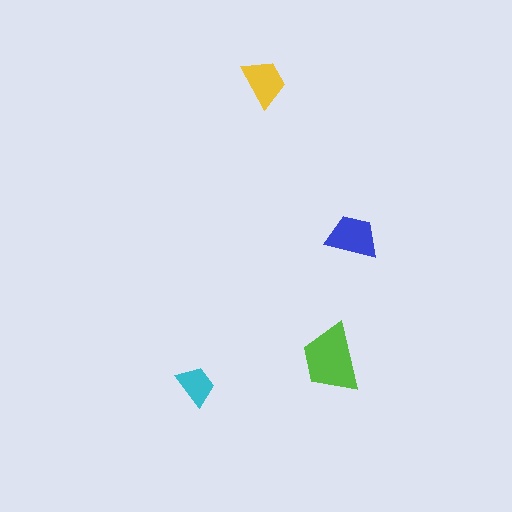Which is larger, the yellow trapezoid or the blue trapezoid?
The blue one.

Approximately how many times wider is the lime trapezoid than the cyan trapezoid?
About 1.5 times wider.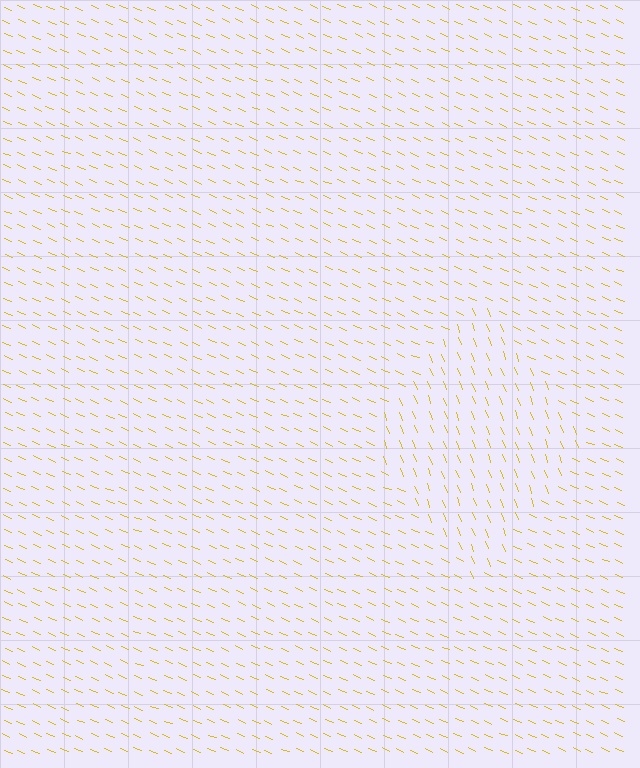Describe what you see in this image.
The image is filled with small yellow line segments. A diamond region in the image has lines oriented differently from the surrounding lines, creating a visible texture boundary.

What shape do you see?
I see a diamond.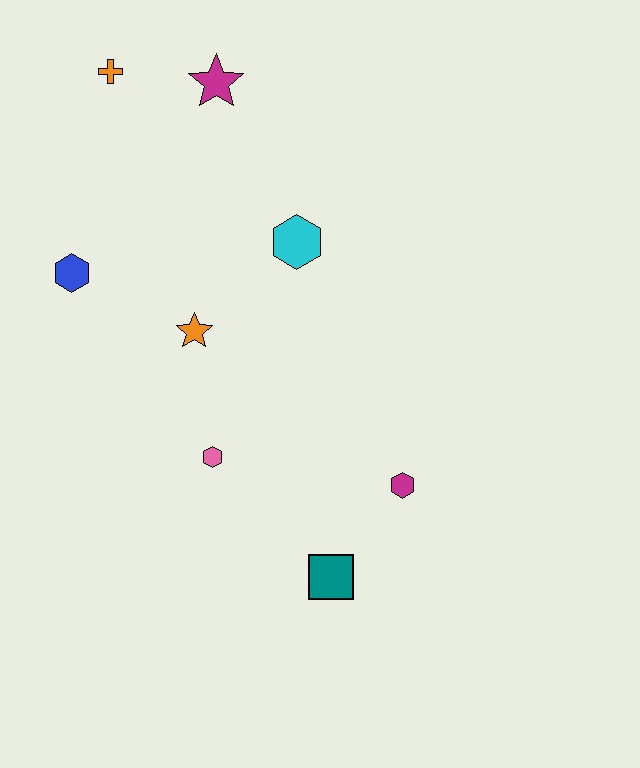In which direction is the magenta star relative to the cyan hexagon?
The magenta star is above the cyan hexagon.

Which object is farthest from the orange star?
The teal square is farthest from the orange star.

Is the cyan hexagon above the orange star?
Yes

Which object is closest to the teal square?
The magenta hexagon is closest to the teal square.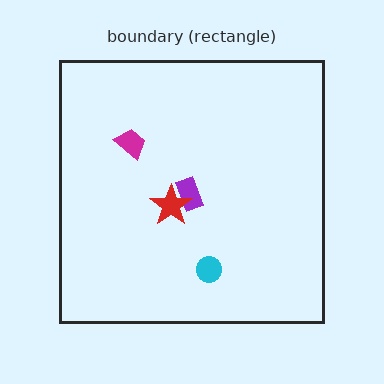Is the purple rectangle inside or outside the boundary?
Inside.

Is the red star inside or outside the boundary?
Inside.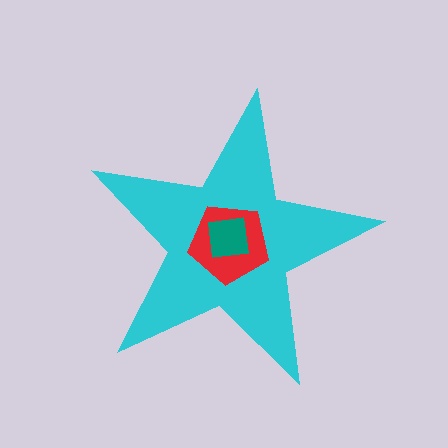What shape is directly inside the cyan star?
The red pentagon.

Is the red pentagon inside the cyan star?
Yes.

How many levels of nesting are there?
3.